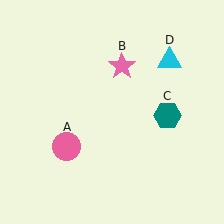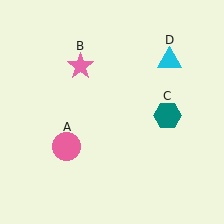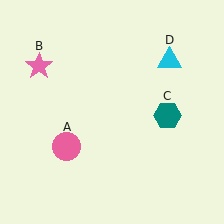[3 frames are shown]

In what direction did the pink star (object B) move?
The pink star (object B) moved left.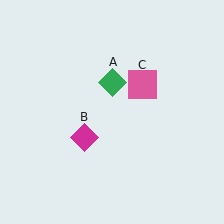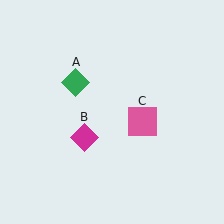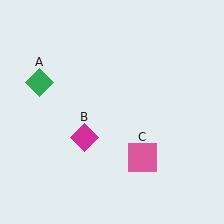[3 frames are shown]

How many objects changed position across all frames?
2 objects changed position: green diamond (object A), pink square (object C).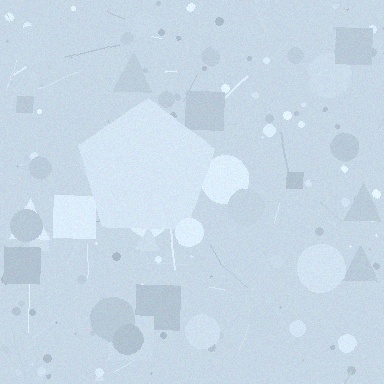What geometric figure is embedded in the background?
A pentagon is embedded in the background.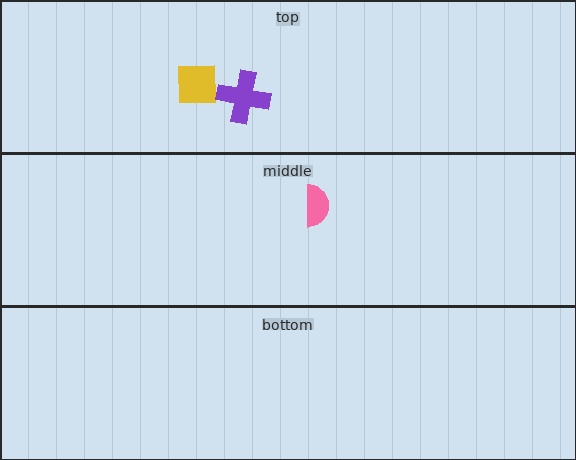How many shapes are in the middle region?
1.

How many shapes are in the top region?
2.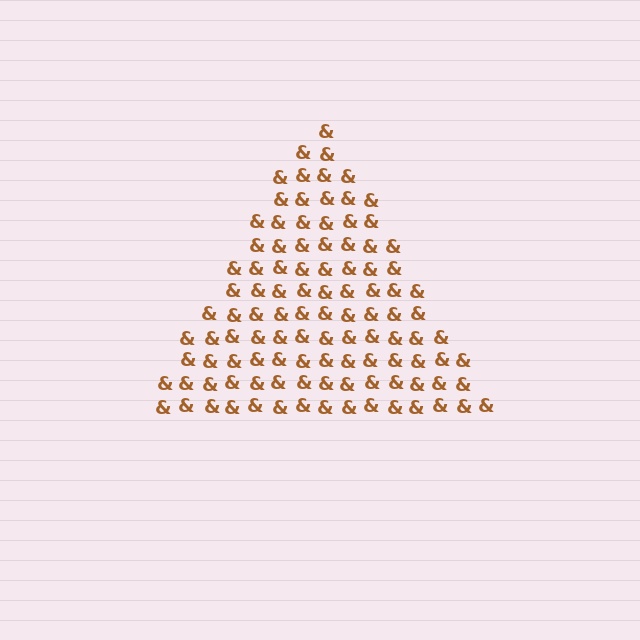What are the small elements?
The small elements are ampersands.